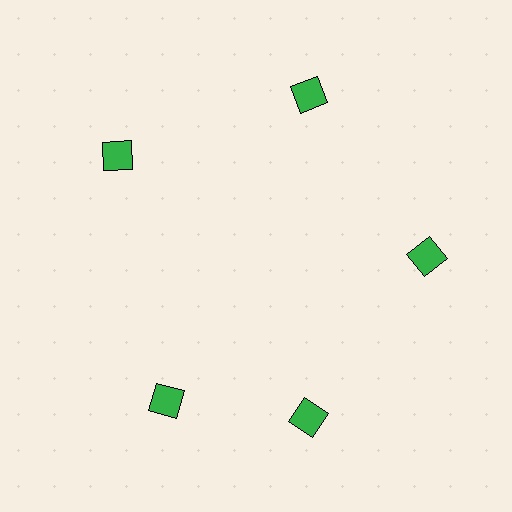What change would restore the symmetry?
The symmetry would be restored by rotating it back into even spacing with its neighbors so that all 5 squares sit at equal angles and equal distance from the center.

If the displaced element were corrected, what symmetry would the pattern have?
It would have 5-fold rotational symmetry — the pattern would map onto itself every 72 degrees.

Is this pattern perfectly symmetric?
No. The 5 green squares are arranged in a ring, but one element near the 8 o'clock position is rotated out of alignment along the ring, breaking the 5-fold rotational symmetry.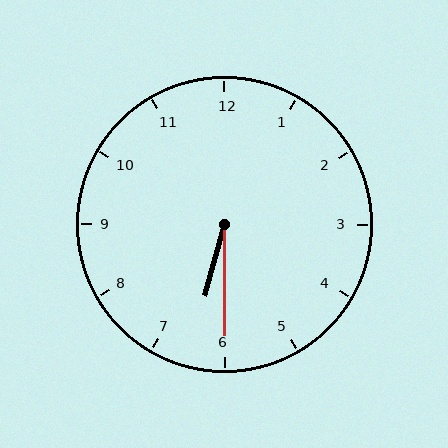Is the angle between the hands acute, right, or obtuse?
It is acute.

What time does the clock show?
6:30.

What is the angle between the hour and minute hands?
Approximately 15 degrees.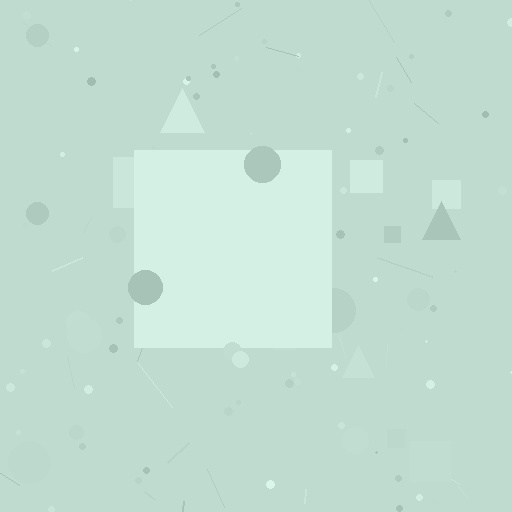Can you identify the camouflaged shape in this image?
The camouflaged shape is a square.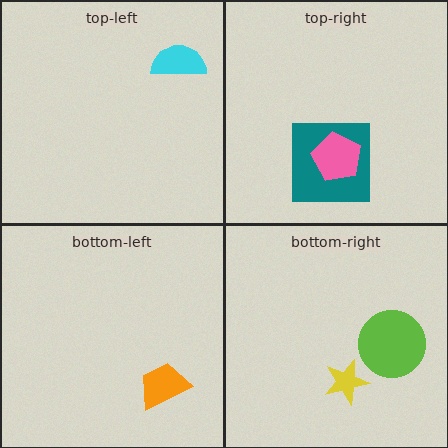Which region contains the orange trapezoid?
The bottom-left region.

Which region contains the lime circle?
The bottom-right region.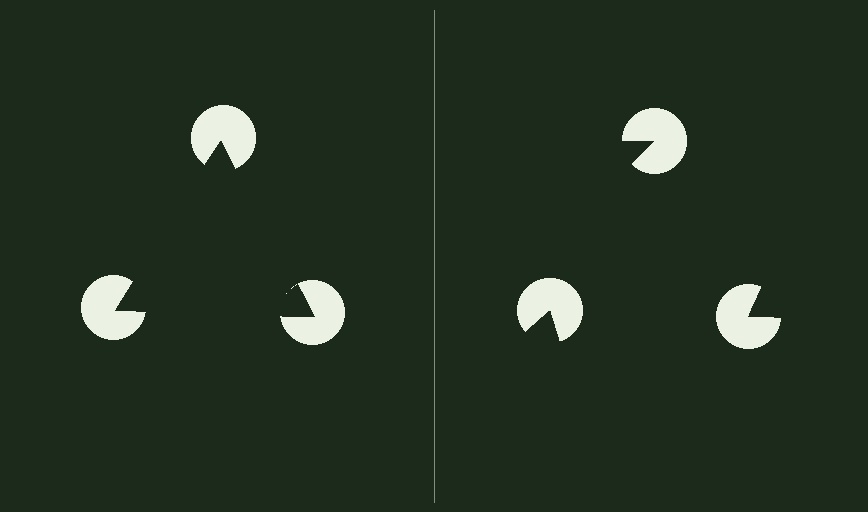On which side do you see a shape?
An illusory triangle appears on the left side. On the right side the wedge cuts are rotated, so no coherent shape forms.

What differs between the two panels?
The pac-man discs are positioned identically on both sides; only the wedge orientations differ. On the left they align to a triangle; on the right they are misaligned.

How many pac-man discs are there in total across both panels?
6 — 3 on each side.